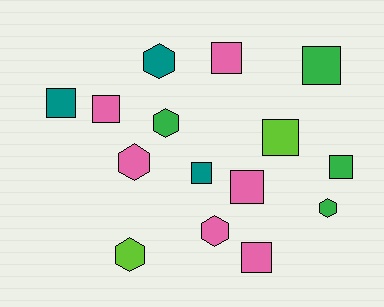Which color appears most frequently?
Pink, with 6 objects.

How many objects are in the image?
There are 15 objects.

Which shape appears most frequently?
Square, with 9 objects.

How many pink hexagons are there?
There are 2 pink hexagons.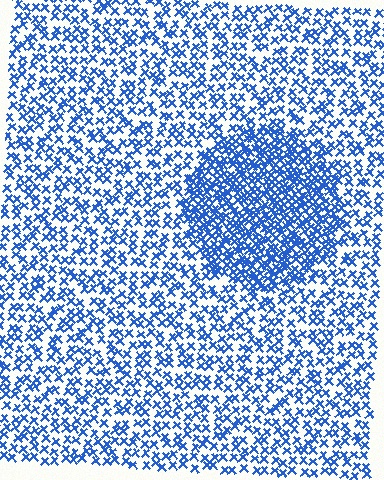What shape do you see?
I see a circle.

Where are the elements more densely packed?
The elements are more densely packed inside the circle boundary.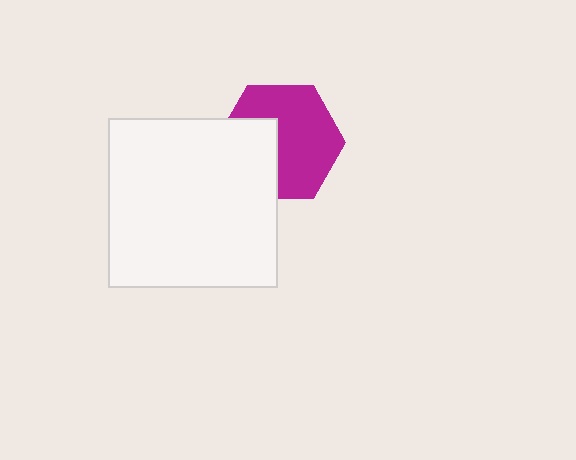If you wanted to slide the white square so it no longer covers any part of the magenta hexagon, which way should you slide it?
Slide it left — that is the most direct way to separate the two shapes.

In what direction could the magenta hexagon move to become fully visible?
The magenta hexagon could move right. That would shift it out from behind the white square entirely.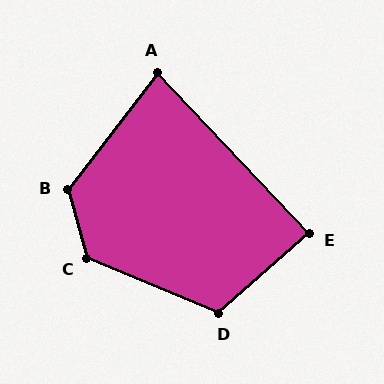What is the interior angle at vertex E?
Approximately 88 degrees (approximately right).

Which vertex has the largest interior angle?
C, at approximately 128 degrees.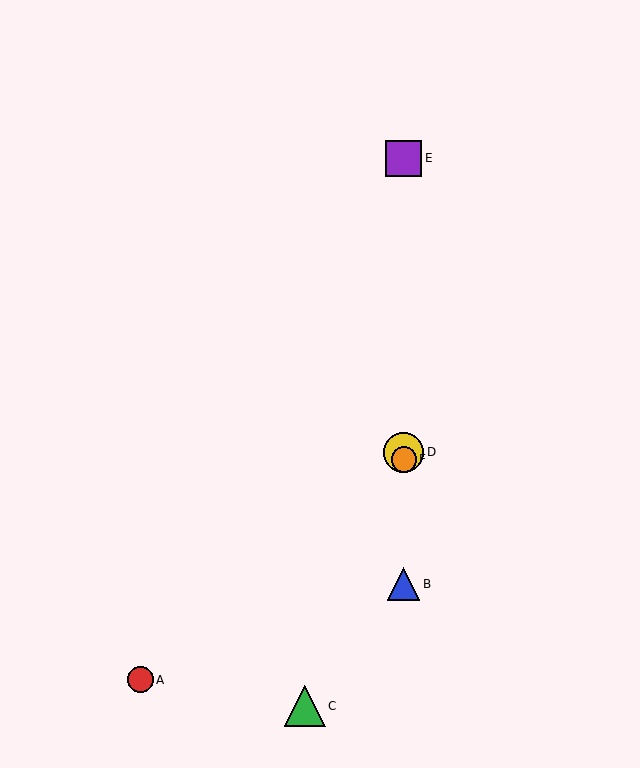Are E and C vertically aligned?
No, E is at x≈404 and C is at x≈305.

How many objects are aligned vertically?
4 objects (B, D, E, F) are aligned vertically.